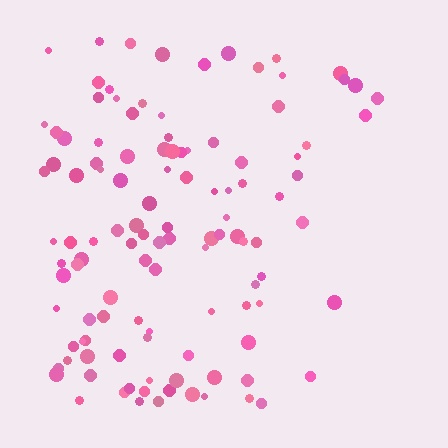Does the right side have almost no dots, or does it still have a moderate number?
Still a moderate number, just noticeably fewer than the left.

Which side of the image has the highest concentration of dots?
The left.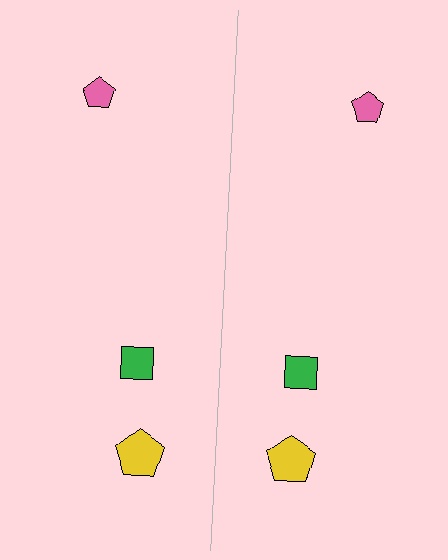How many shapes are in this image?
There are 6 shapes in this image.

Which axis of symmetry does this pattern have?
The pattern has a vertical axis of symmetry running through the center of the image.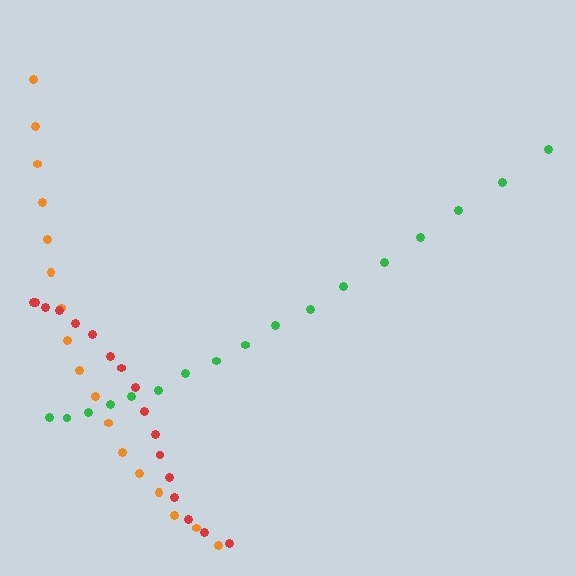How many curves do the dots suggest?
There are 3 distinct paths.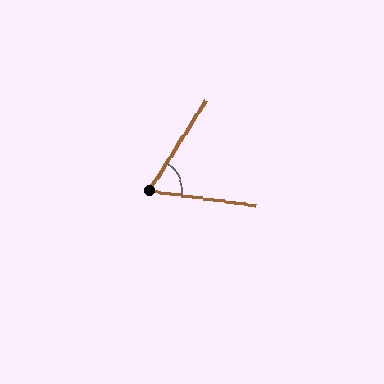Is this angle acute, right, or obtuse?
It is acute.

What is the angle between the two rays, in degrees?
Approximately 66 degrees.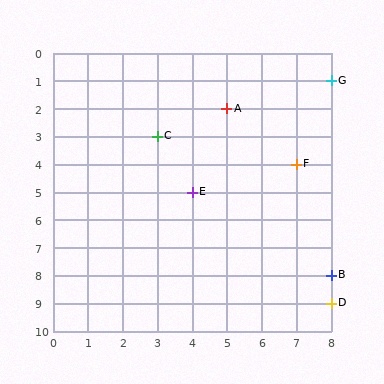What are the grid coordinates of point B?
Point B is at grid coordinates (8, 8).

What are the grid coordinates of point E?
Point E is at grid coordinates (4, 5).